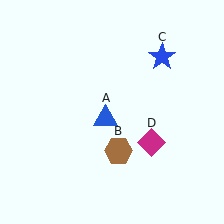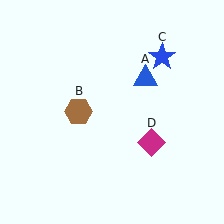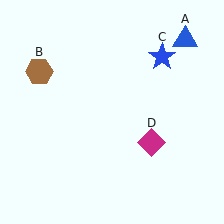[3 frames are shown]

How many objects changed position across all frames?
2 objects changed position: blue triangle (object A), brown hexagon (object B).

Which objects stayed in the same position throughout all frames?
Blue star (object C) and magenta diamond (object D) remained stationary.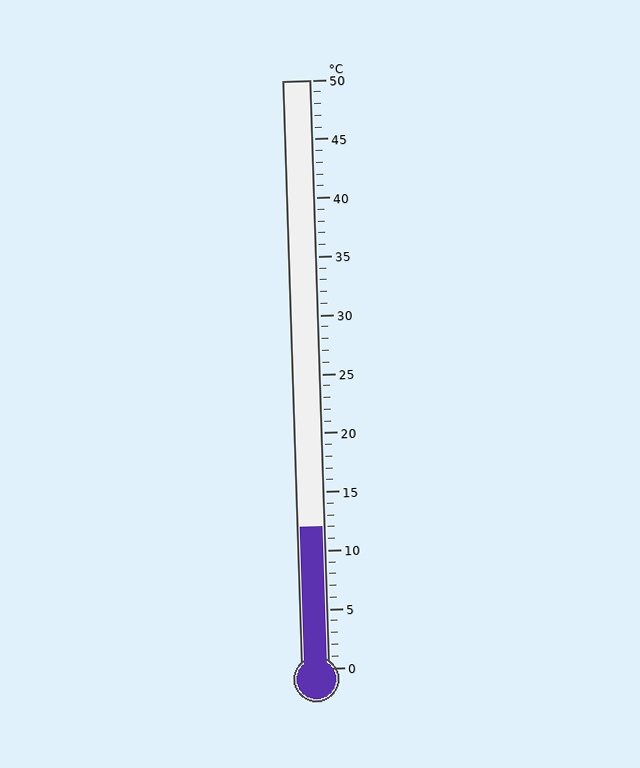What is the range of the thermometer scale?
The thermometer scale ranges from 0°C to 50°C.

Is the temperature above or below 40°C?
The temperature is below 40°C.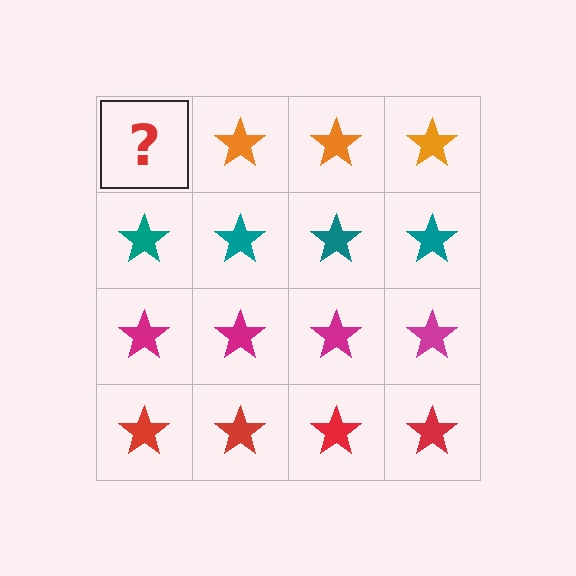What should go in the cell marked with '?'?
The missing cell should contain an orange star.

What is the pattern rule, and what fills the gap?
The rule is that each row has a consistent color. The gap should be filled with an orange star.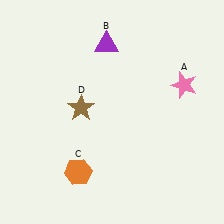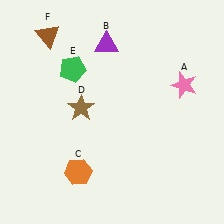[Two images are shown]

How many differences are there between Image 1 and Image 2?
There are 2 differences between the two images.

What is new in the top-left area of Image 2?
A green pentagon (E) was added in the top-left area of Image 2.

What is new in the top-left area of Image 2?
A brown triangle (F) was added in the top-left area of Image 2.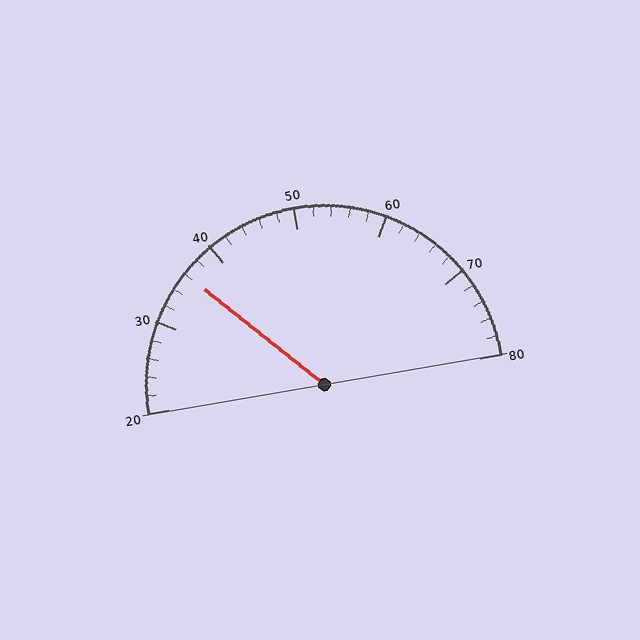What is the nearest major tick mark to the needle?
The nearest major tick mark is 40.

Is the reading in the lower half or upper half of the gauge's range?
The reading is in the lower half of the range (20 to 80).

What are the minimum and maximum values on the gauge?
The gauge ranges from 20 to 80.